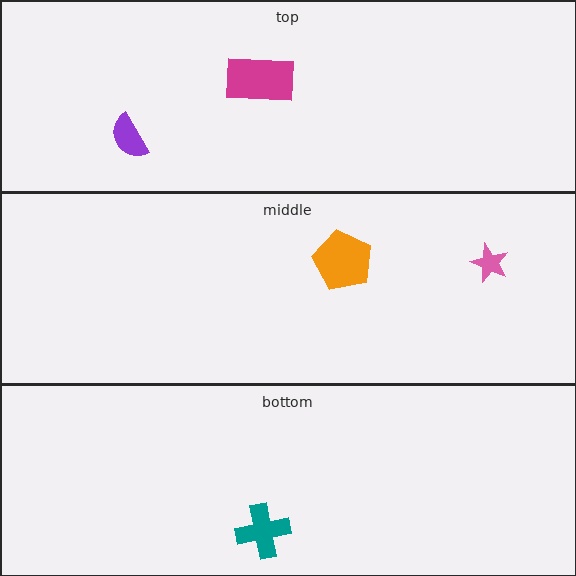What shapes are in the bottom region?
The teal cross.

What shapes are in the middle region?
The orange pentagon, the pink star.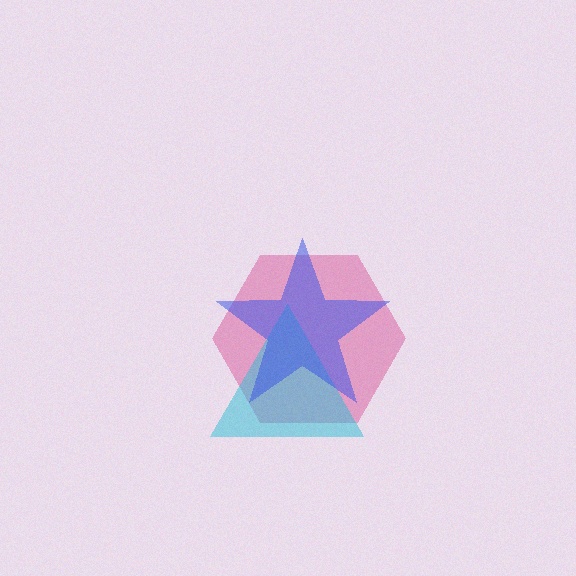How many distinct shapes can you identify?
There are 3 distinct shapes: a pink hexagon, a cyan triangle, a blue star.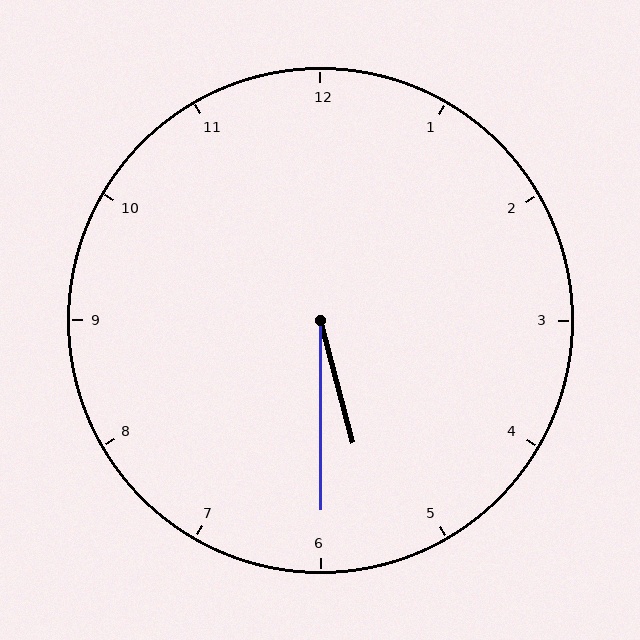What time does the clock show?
5:30.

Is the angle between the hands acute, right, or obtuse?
It is acute.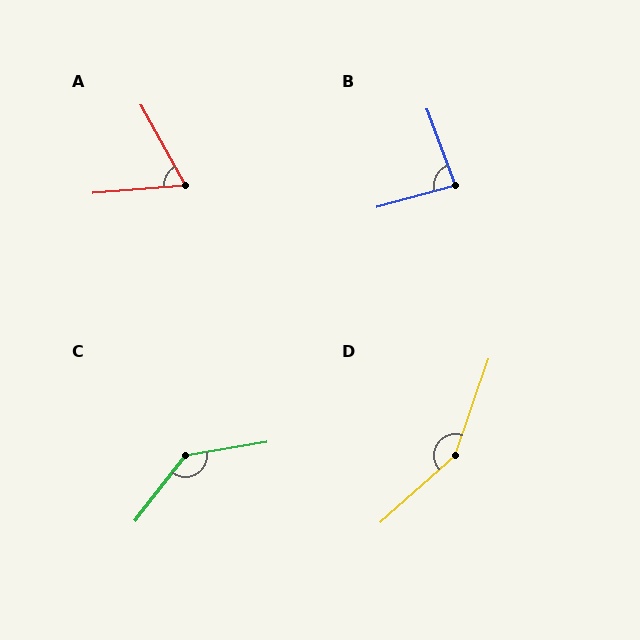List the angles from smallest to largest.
A (66°), B (85°), C (137°), D (151°).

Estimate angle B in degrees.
Approximately 85 degrees.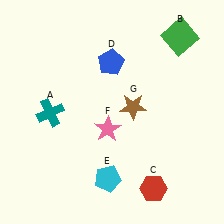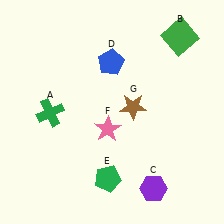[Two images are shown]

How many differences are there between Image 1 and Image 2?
There are 3 differences between the two images.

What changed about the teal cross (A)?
In Image 1, A is teal. In Image 2, it changed to green.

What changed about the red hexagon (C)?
In Image 1, C is red. In Image 2, it changed to purple.